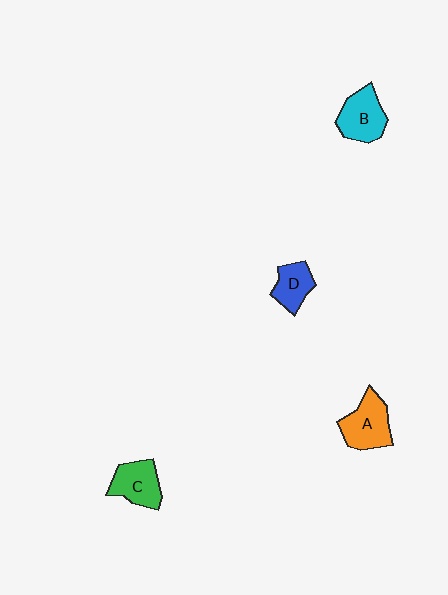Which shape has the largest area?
Shape A (orange).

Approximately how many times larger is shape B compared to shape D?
Approximately 1.4 times.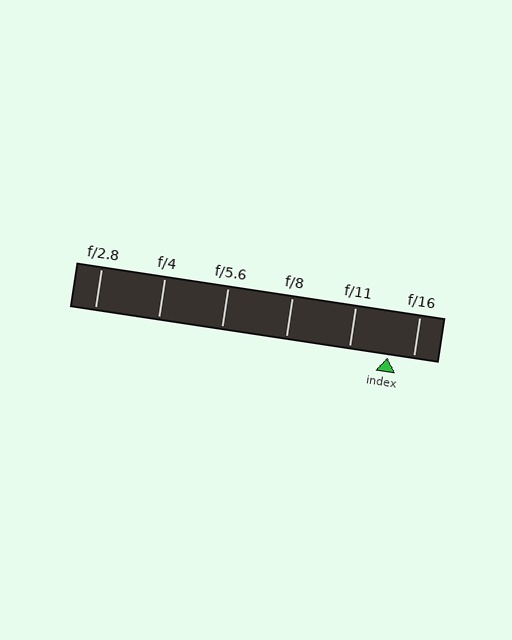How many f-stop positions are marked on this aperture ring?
There are 6 f-stop positions marked.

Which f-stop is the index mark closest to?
The index mark is closest to f/16.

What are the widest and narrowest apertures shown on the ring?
The widest aperture shown is f/2.8 and the narrowest is f/16.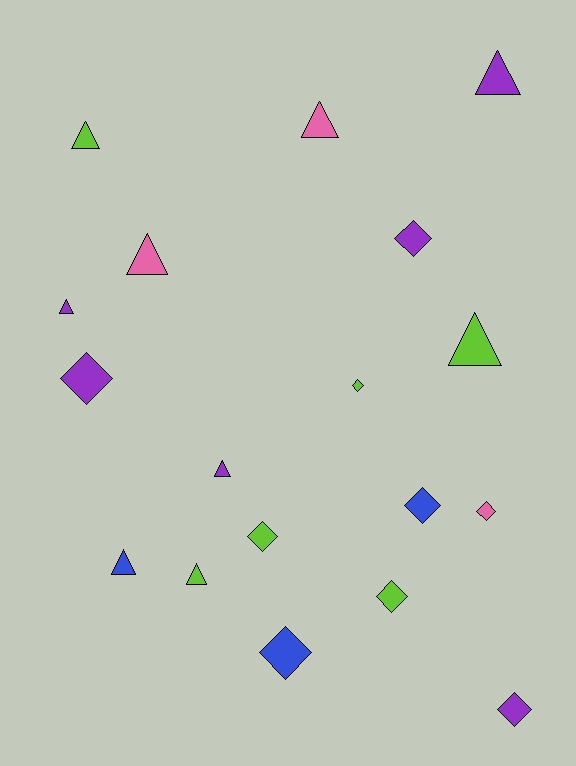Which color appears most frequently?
Lime, with 6 objects.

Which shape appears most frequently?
Triangle, with 9 objects.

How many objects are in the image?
There are 18 objects.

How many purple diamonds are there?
There are 3 purple diamonds.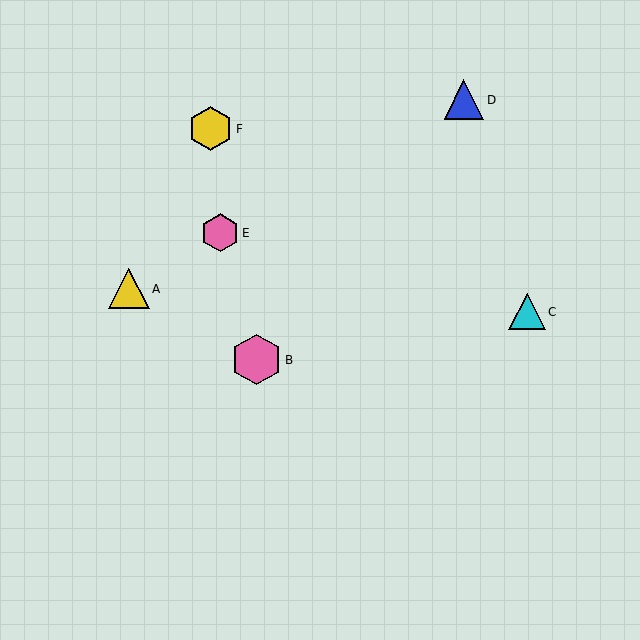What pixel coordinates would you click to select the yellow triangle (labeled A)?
Click at (129, 289) to select the yellow triangle A.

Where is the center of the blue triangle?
The center of the blue triangle is at (464, 100).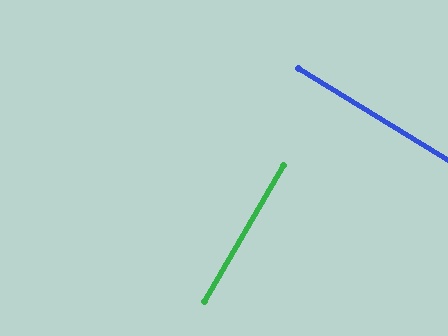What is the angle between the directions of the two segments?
Approximately 89 degrees.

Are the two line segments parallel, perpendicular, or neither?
Perpendicular — they meet at approximately 89°.